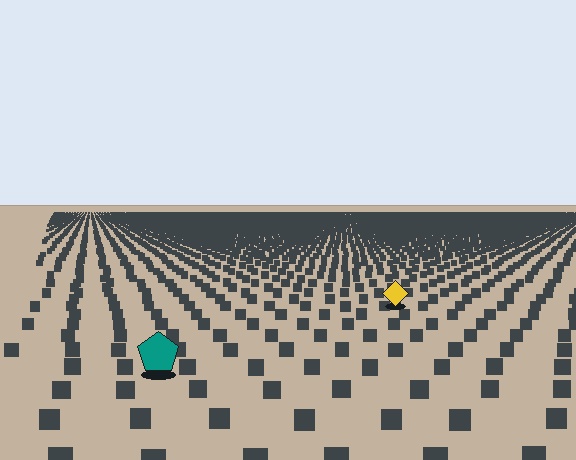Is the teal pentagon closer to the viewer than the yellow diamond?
Yes. The teal pentagon is closer — you can tell from the texture gradient: the ground texture is coarser near it.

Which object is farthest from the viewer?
The yellow diamond is farthest from the viewer. It appears smaller and the ground texture around it is denser.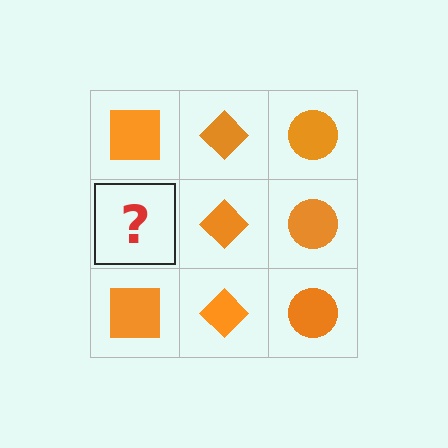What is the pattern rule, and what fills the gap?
The rule is that each column has a consistent shape. The gap should be filled with an orange square.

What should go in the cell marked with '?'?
The missing cell should contain an orange square.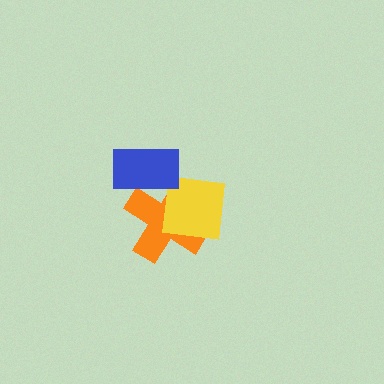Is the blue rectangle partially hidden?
No, no other shape covers it.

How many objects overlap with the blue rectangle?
1 object overlaps with the blue rectangle.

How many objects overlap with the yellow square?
1 object overlaps with the yellow square.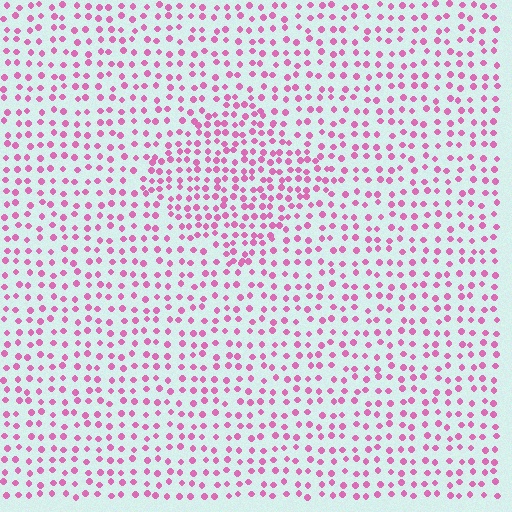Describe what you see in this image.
The image contains small pink elements arranged at two different densities. A diamond-shaped region is visible where the elements are more densely packed than the surrounding area.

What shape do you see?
I see a diamond.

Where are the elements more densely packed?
The elements are more densely packed inside the diamond boundary.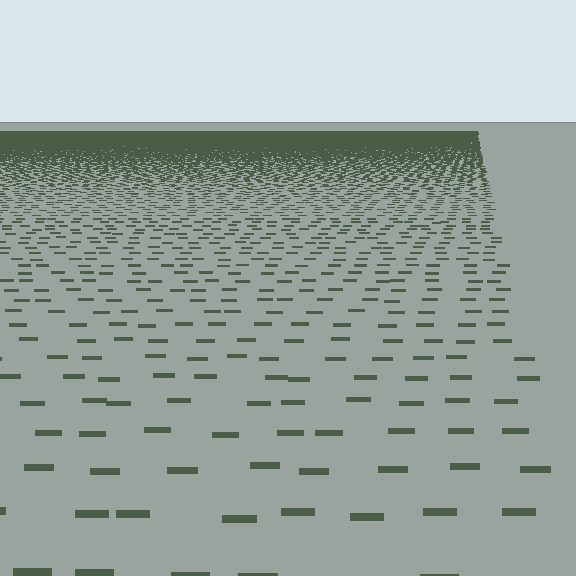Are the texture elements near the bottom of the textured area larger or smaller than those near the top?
Larger. Near the bottom, elements are closer to the viewer and appear at a bigger on-screen size.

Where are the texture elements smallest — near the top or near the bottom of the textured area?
Near the top.